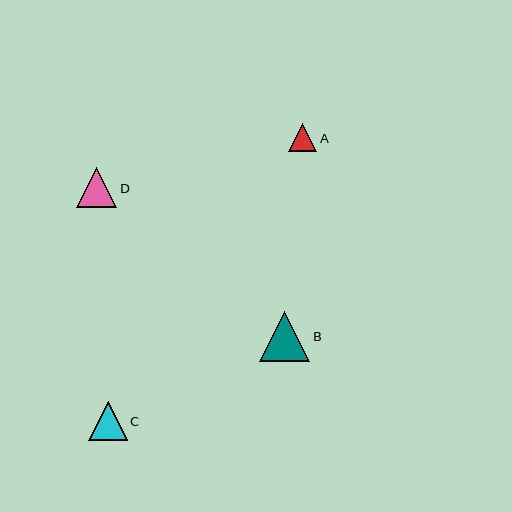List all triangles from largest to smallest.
From largest to smallest: B, D, C, A.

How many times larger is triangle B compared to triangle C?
Triangle B is approximately 1.3 times the size of triangle C.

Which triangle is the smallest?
Triangle A is the smallest with a size of approximately 28 pixels.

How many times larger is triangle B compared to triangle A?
Triangle B is approximately 1.8 times the size of triangle A.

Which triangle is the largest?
Triangle B is the largest with a size of approximately 50 pixels.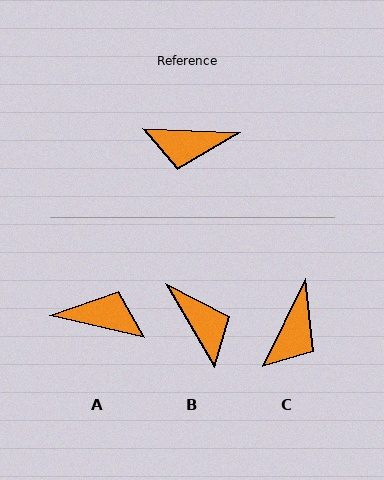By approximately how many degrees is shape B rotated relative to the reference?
Approximately 123 degrees counter-clockwise.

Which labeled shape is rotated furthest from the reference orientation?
A, about 169 degrees away.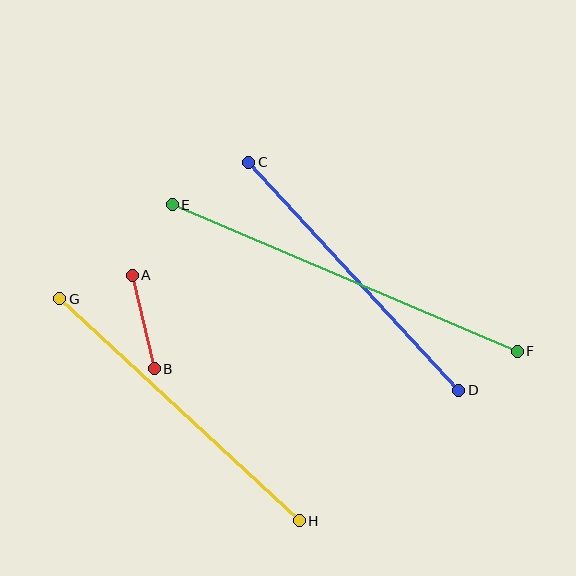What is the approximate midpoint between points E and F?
The midpoint is at approximately (345, 278) pixels.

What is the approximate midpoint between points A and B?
The midpoint is at approximately (143, 322) pixels.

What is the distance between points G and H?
The distance is approximately 327 pixels.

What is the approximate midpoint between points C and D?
The midpoint is at approximately (354, 276) pixels.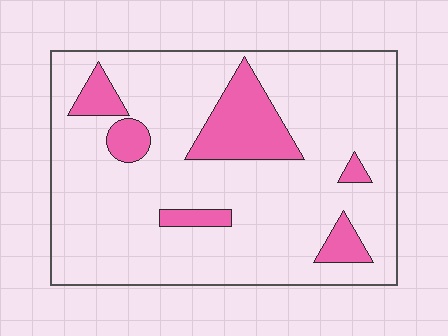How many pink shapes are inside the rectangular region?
6.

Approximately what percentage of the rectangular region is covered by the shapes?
Approximately 15%.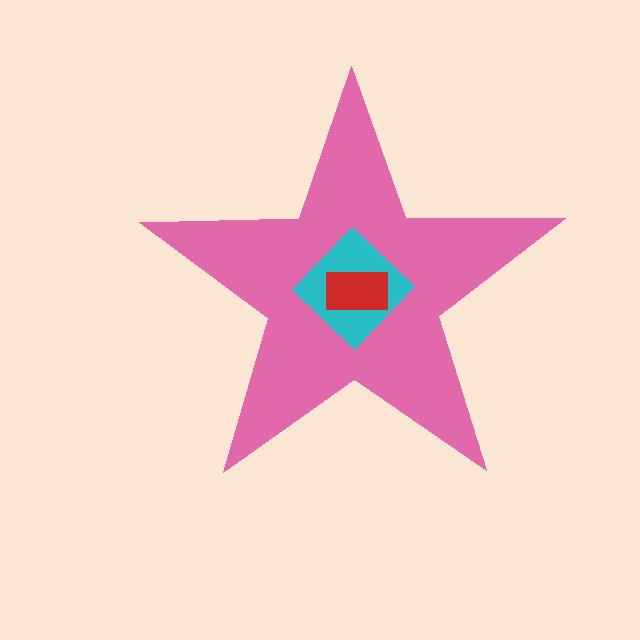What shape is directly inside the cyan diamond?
The red rectangle.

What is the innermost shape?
The red rectangle.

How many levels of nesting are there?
3.